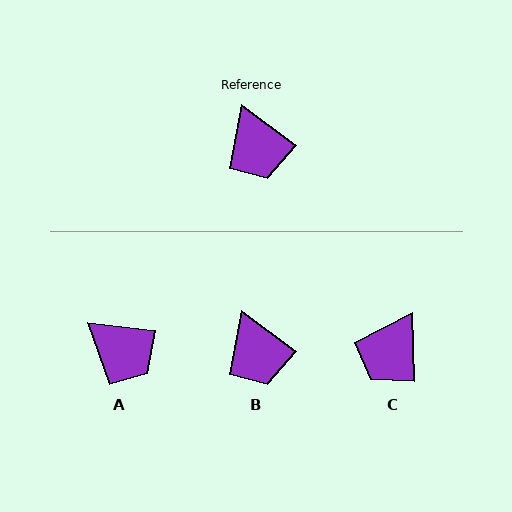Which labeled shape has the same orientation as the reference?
B.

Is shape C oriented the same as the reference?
No, it is off by about 52 degrees.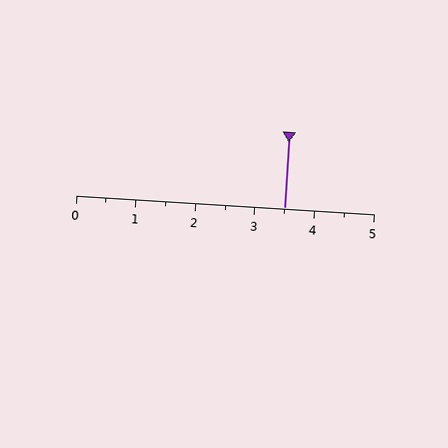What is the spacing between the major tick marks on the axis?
The major ticks are spaced 1 apart.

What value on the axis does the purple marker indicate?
The marker indicates approximately 3.5.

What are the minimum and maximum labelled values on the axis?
The axis runs from 0 to 5.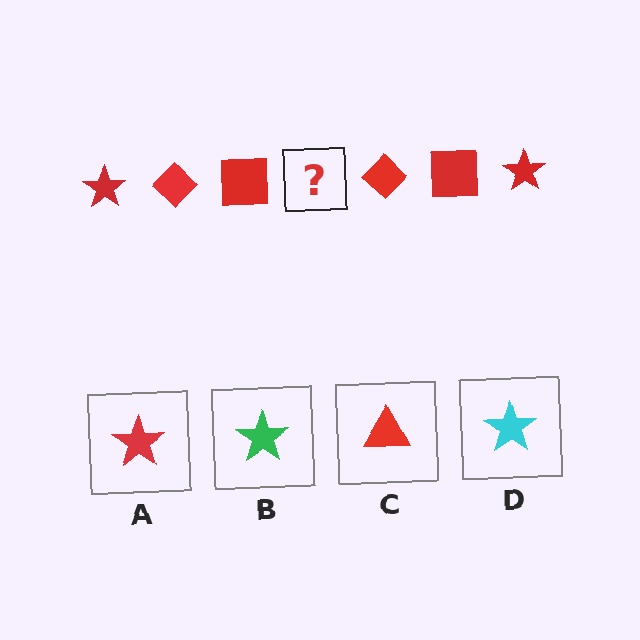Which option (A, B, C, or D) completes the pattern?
A.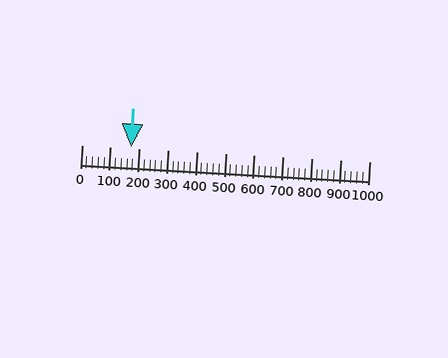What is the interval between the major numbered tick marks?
The major tick marks are spaced 100 units apart.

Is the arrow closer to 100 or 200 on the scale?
The arrow is closer to 200.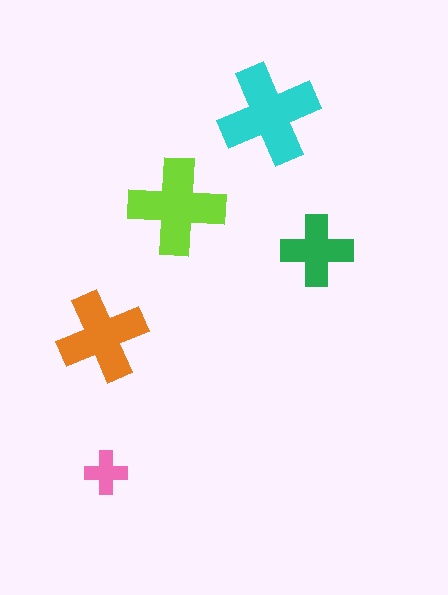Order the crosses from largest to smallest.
the cyan one, the lime one, the orange one, the green one, the pink one.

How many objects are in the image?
There are 5 objects in the image.